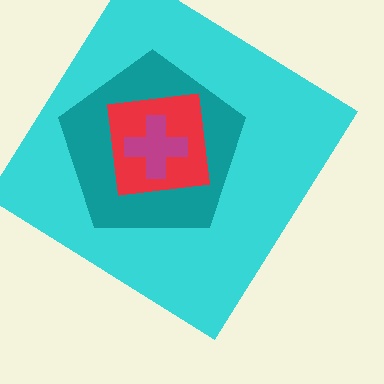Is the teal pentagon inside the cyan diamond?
Yes.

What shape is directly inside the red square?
The magenta cross.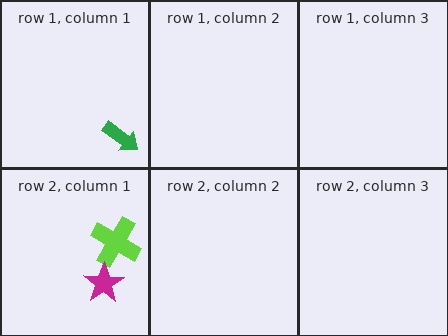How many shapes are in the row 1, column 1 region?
1.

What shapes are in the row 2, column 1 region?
The lime cross, the magenta star.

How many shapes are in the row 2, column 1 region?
2.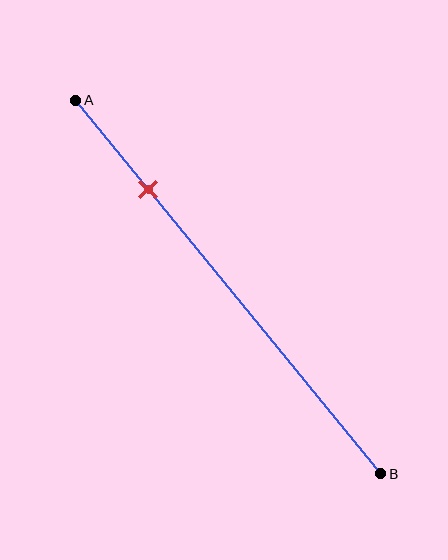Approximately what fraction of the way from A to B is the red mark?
The red mark is approximately 25% of the way from A to B.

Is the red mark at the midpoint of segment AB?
No, the mark is at about 25% from A, not at the 50% midpoint.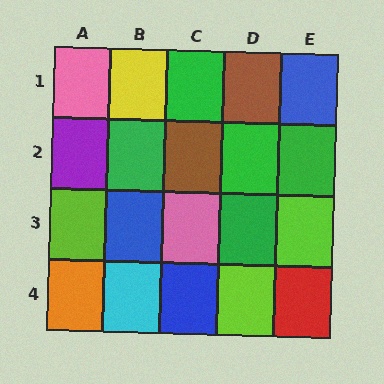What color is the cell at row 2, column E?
Green.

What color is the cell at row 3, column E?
Lime.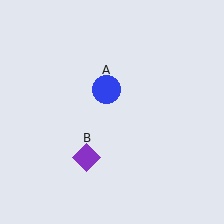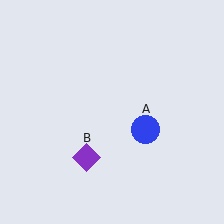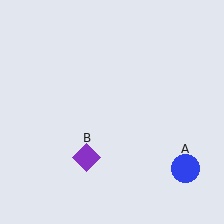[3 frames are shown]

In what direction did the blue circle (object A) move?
The blue circle (object A) moved down and to the right.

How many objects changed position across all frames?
1 object changed position: blue circle (object A).